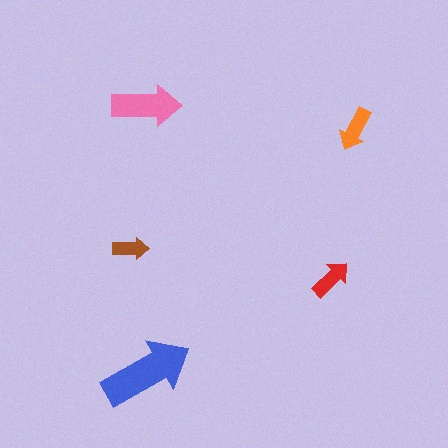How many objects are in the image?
There are 5 objects in the image.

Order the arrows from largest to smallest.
the blue one, the pink one, the orange one, the red one, the brown one.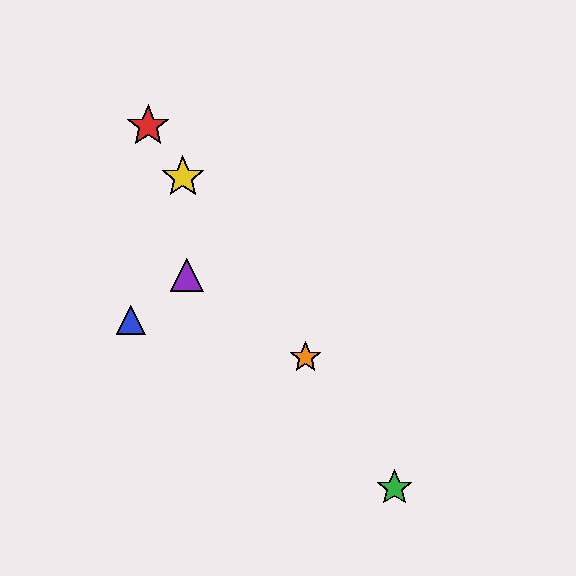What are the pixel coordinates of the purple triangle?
The purple triangle is at (187, 275).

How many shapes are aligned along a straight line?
4 shapes (the red star, the green star, the yellow star, the orange star) are aligned along a straight line.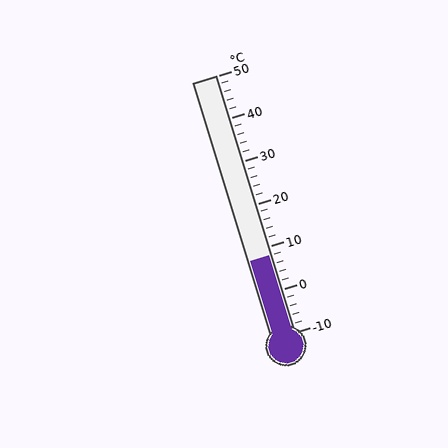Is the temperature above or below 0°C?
The temperature is above 0°C.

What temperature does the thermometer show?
The thermometer shows approximately 8°C.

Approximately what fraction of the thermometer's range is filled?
The thermometer is filled to approximately 30% of its range.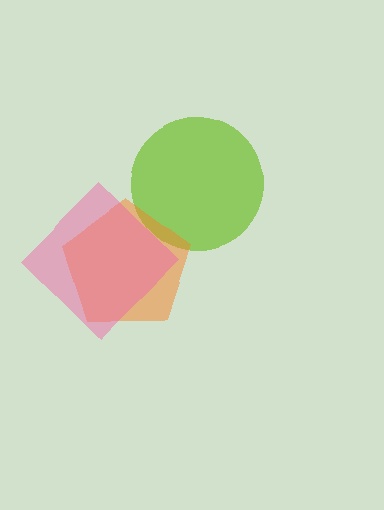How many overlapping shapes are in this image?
There are 3 overlapping shapes in the image.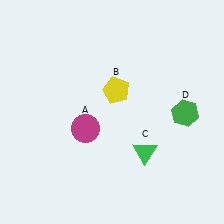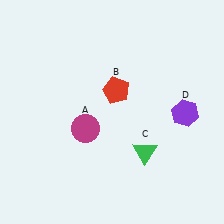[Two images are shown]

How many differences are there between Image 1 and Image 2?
There are 2 differences between the two images.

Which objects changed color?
B changed from yellow to red. D changed from green to purple.